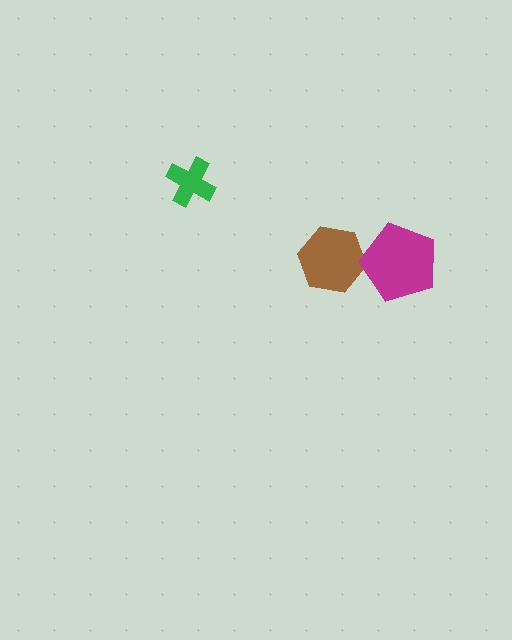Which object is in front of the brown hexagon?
The magenta pentagon is in front of the brown hexagon.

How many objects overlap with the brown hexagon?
1 object overlaps with the brown hexagon.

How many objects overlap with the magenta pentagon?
1 object overlaps with the magenta pentagon.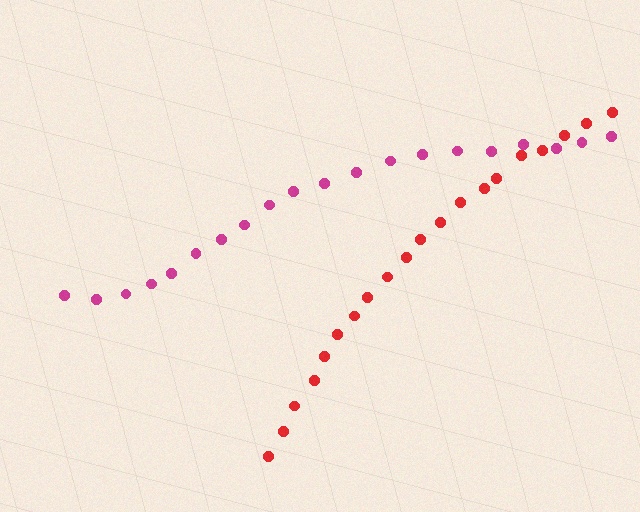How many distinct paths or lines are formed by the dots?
There are 2 distinct paths.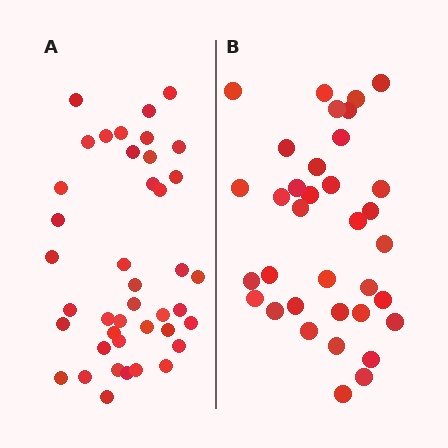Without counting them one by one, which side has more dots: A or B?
Region A (the left region) has more dots.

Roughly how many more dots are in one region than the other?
Region A has about 6 more dots than region B.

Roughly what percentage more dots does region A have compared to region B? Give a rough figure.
About 15% more.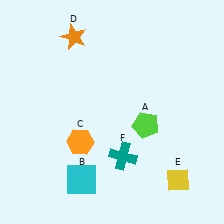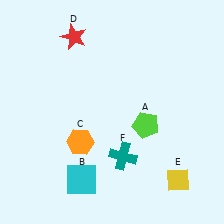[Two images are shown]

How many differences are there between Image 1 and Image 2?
There is 1 difference between the two images.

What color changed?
The star (D) changed from orange in Image 1 to red in Image 2.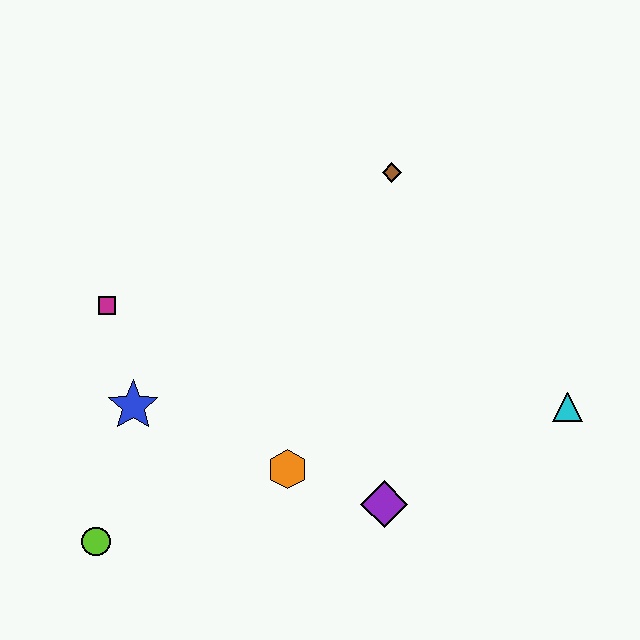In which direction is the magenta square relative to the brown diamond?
The magenta square is to the left of the brown diamond.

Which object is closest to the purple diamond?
The orange hexagon is closest to the purple diamond.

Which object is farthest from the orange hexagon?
The brown diamond is farthest from the orange hexagon.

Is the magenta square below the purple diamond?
No